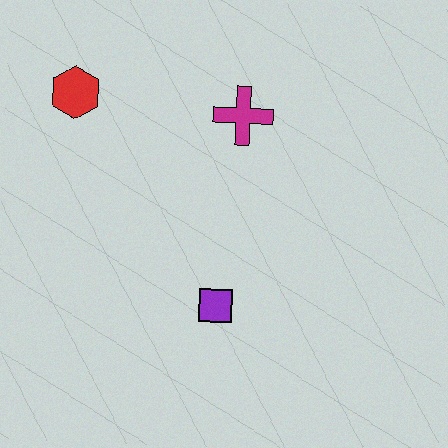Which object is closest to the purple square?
The magenta cross is closest to the purple square.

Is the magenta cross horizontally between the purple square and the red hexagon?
No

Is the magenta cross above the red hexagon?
No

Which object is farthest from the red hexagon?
The purple square is farthest from the red hexagon.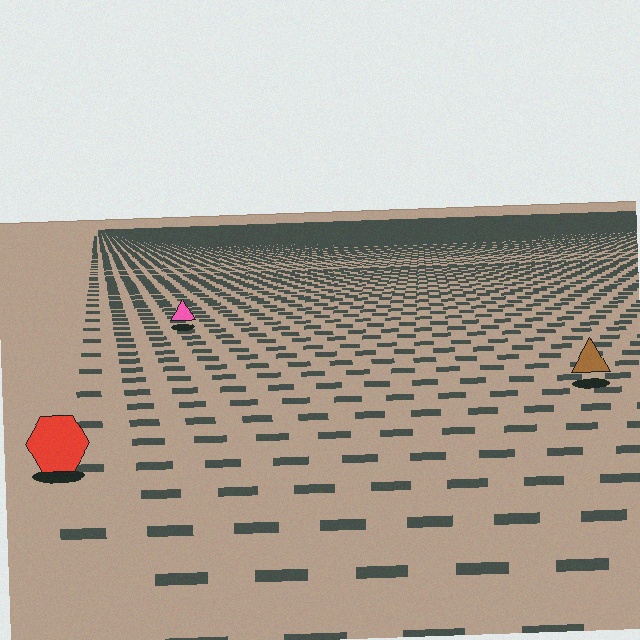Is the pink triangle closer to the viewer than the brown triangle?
No. The brown triangle is closer — you can tell from the texture gradient: the ground texture is coarser near it.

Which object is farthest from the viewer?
The pink triangle is farthest from the viewer. It appears smaller and the ground texture around it is denser.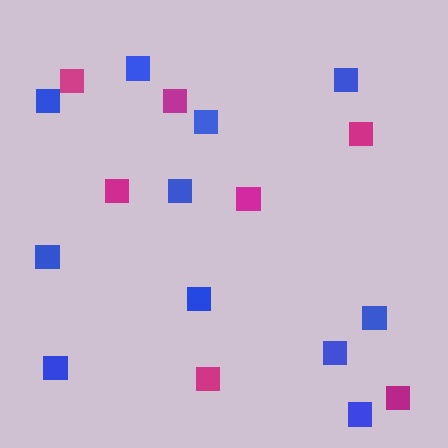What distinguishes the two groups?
There are 2 groups: one group of magenta squares (7) and one group of blue squares (11).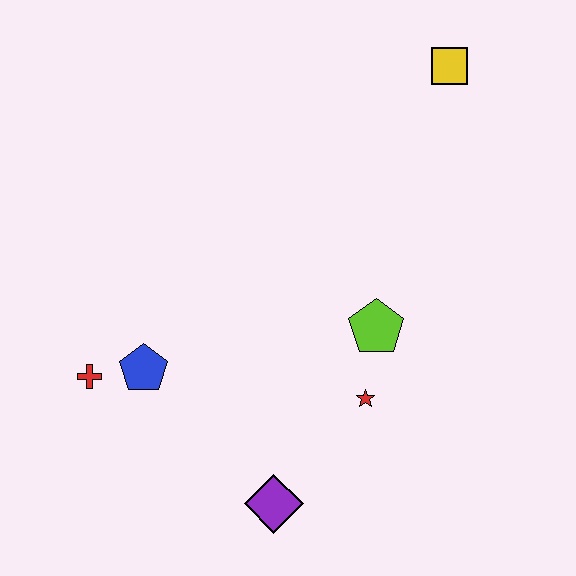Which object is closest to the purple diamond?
The red star is closest to the purple diamond.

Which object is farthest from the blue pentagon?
The yellow square is farthest from the blue pentagon.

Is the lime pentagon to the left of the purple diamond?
No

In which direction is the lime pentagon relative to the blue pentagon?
The lime pentagon is to the right of the blue pentagon.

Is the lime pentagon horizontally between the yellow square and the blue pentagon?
Yes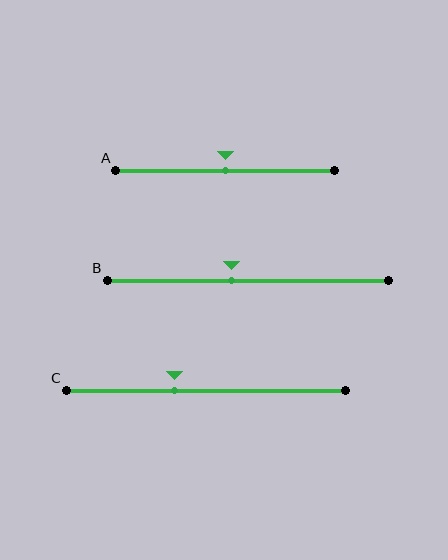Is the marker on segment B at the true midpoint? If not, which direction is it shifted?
No, the marker on segment B is shifted to the left by about 6% of the segment length.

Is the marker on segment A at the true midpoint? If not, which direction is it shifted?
Yes, the marker on segment A is at the true midpoint.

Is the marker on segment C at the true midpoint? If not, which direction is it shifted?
No, the marker on segment C is shifted to the left by about 11% of the segment length.